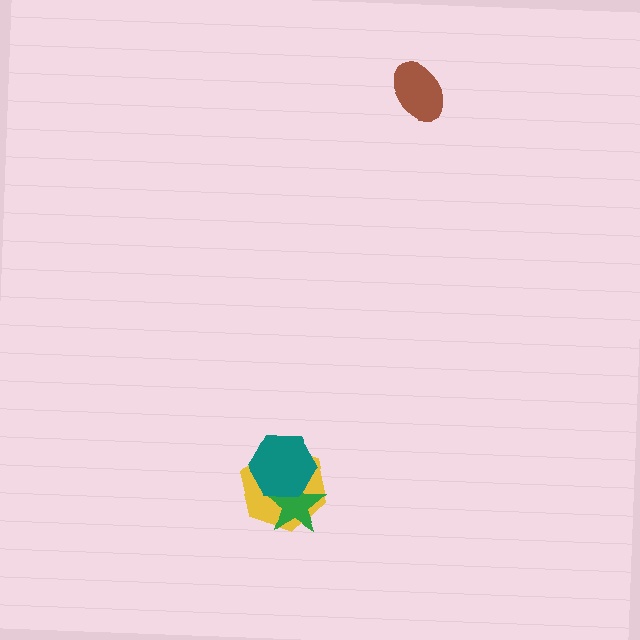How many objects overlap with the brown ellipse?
0 objects overlap with the brown ellipse.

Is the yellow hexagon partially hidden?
Yes, it is partially covered by another shape.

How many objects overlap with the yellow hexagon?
2 objects overlap with the yellow hexagon.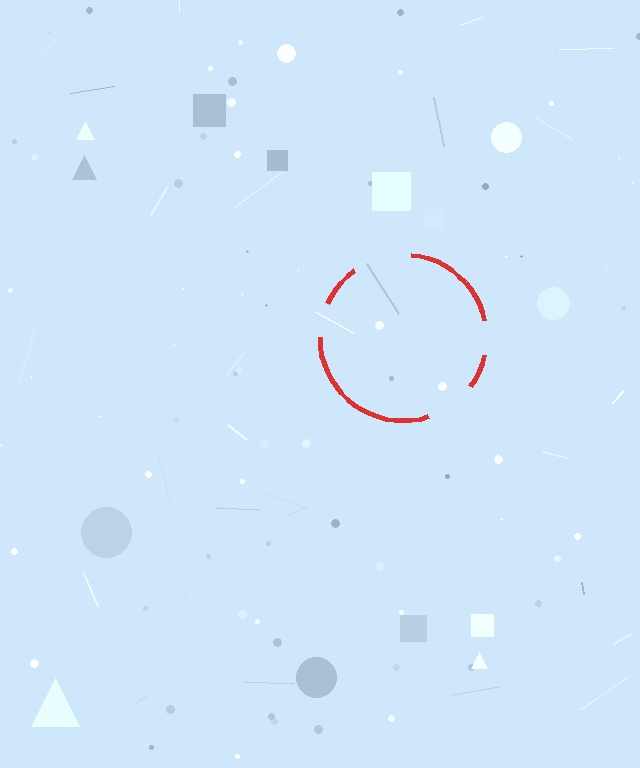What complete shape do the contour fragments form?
The contour fragments form a circle.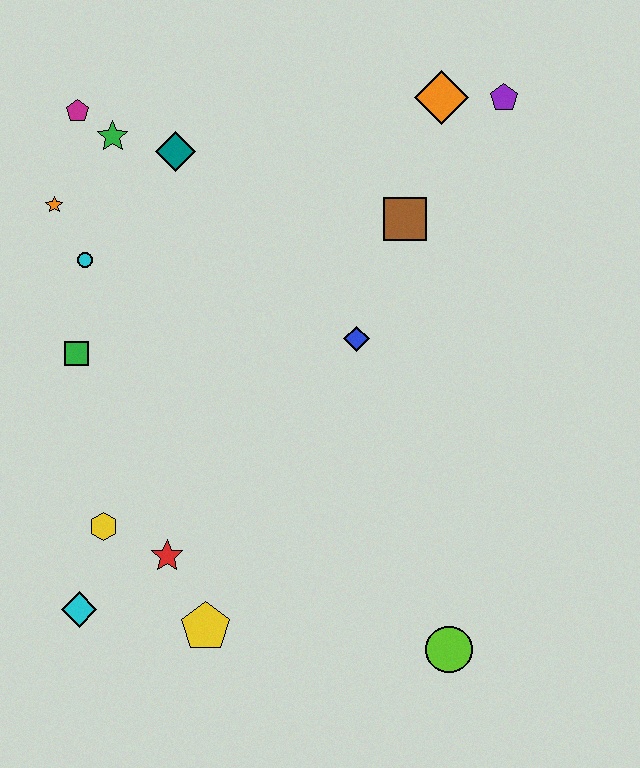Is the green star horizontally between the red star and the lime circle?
No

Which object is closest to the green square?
The cyan circle is closest to the green square.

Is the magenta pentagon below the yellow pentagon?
No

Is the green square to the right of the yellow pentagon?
No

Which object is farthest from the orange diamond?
The cyan diamond is farthest from the orange diamond.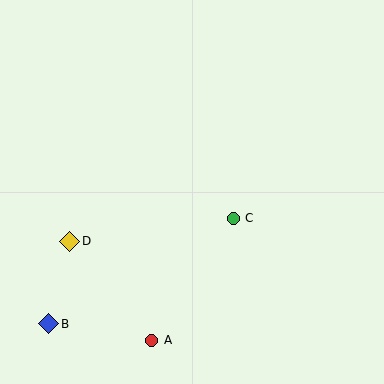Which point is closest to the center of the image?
Point C at (233, 218) is closest to the center.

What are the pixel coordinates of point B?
Point B is at (49, 324).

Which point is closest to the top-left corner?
Point D is closest to the top-left corner.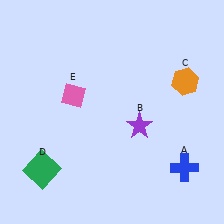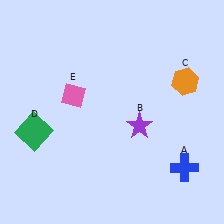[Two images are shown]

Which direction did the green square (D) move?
The green square (D) moved up.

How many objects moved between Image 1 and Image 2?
1 object moved between the two images.